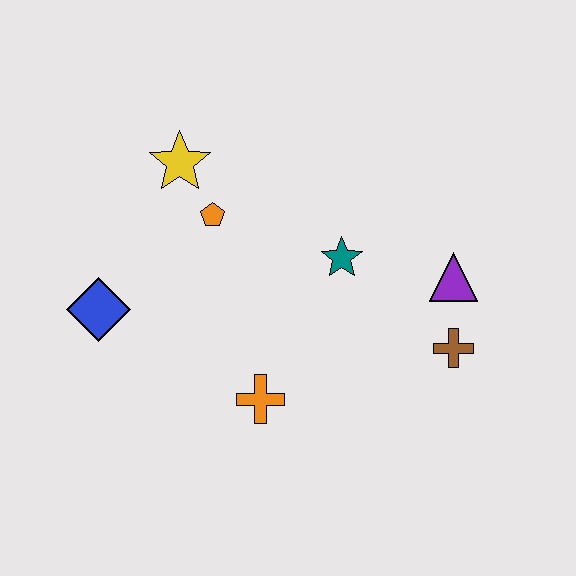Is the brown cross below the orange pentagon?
Yes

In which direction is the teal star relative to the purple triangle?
The teal star is to the left of the purple triangle.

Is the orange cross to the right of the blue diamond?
Yes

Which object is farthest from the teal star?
The blue diamond is farthest from the teal star.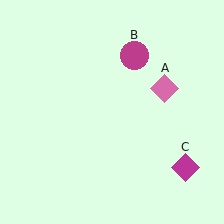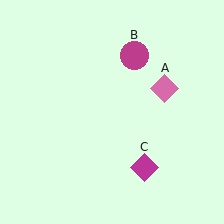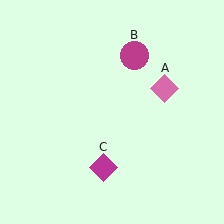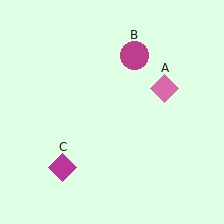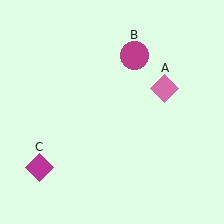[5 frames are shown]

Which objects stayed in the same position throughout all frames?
Pink diamond (object A) and magenta circle (object B) remained stationary.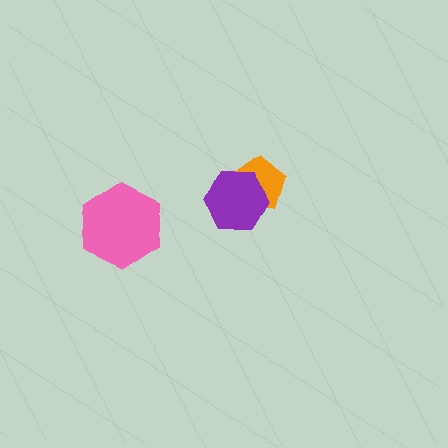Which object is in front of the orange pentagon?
The purple hexagon is in front of the orange pentagon.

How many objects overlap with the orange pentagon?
1 object overlaps with the orange pentagon.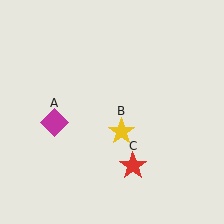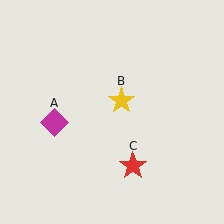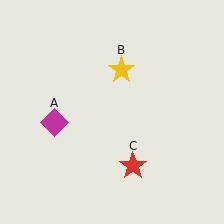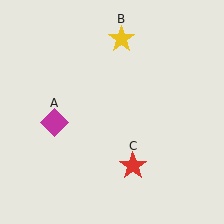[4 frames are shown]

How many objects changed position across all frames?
1 object changed position: yellow star (object B).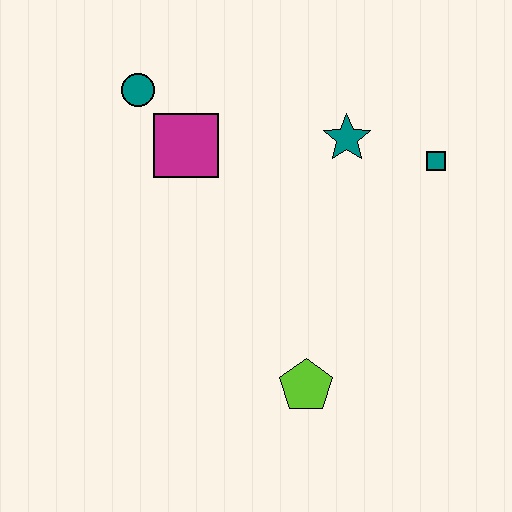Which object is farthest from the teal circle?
The lime pentagon is farthest from the teal circle.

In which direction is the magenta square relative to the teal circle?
The magenta square is below the teal circle.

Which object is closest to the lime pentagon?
The teal star is closest to the lime pentagon.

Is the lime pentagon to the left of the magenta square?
No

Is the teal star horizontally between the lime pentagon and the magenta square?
No